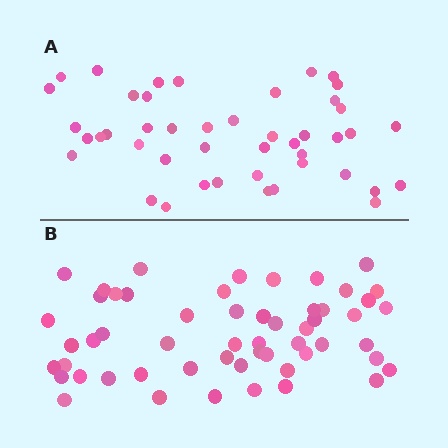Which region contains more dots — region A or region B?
Region B (the bottom region) has more dots.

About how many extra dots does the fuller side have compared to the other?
Region B has roughly 10 or so more dots than region A.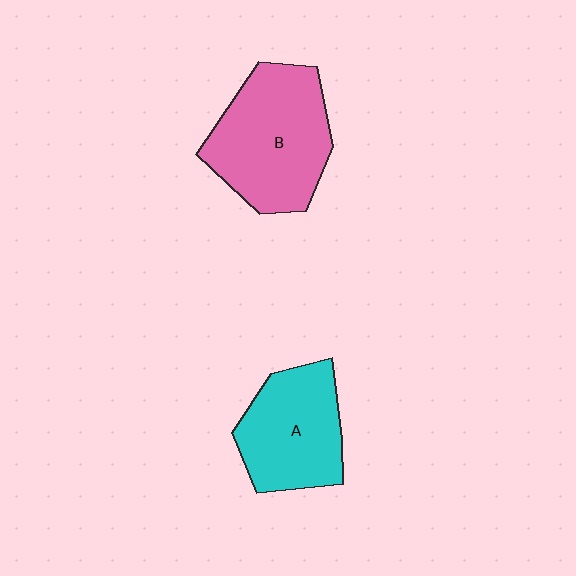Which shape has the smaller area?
Shape A (cyan).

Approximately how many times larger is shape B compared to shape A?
Approximately 1.3 times.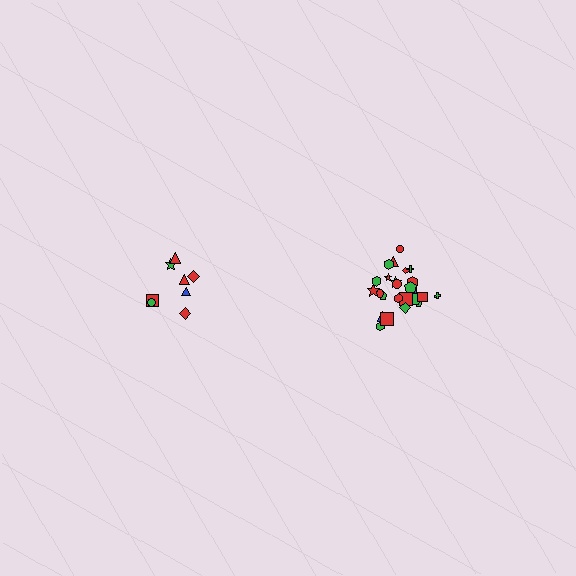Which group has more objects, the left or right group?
The right group.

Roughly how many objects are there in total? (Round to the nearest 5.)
Roughly 35 objects in total.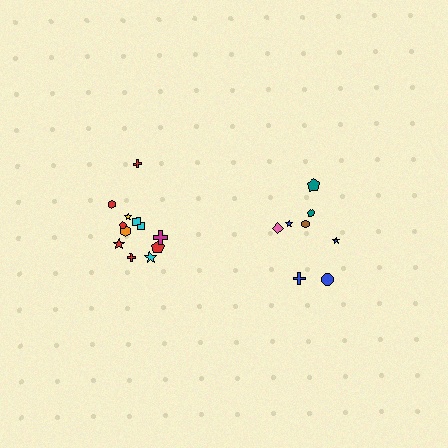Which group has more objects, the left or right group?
The left group.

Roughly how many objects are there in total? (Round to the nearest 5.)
Roughly 20 objects in total.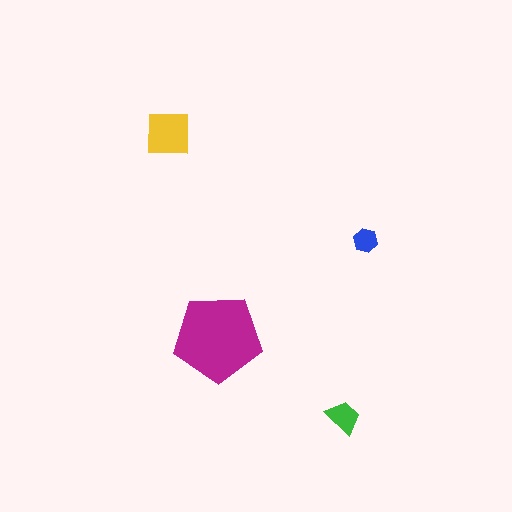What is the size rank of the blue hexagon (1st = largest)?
4th.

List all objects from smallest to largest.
The blue hexagon, the green trapezoid, the yellow square, the magenta pentagon.